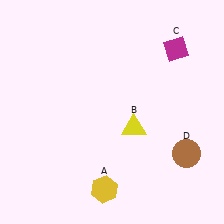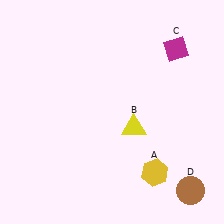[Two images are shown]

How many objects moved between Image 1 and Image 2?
2 objects moved between the two images.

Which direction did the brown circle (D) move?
The brown circle (D) moved down.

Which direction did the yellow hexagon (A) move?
The yellow hexagon (A) moved right.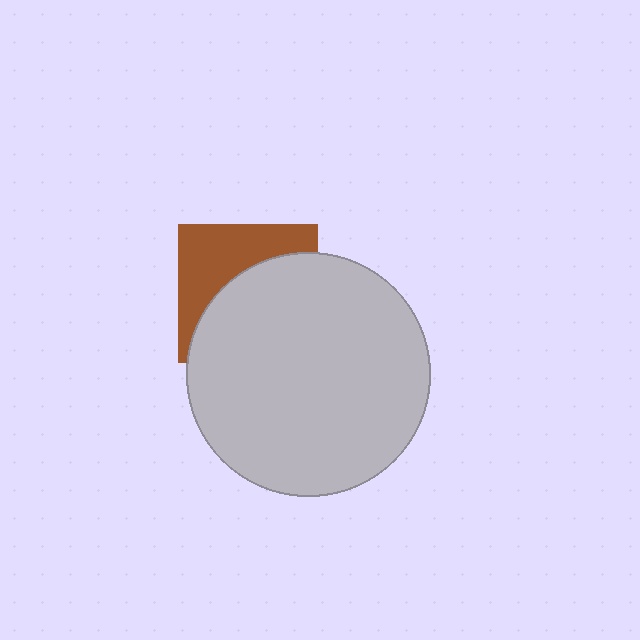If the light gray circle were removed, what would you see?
You would see the complete brown square.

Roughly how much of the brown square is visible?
A small part of it is visible (roughly 42%).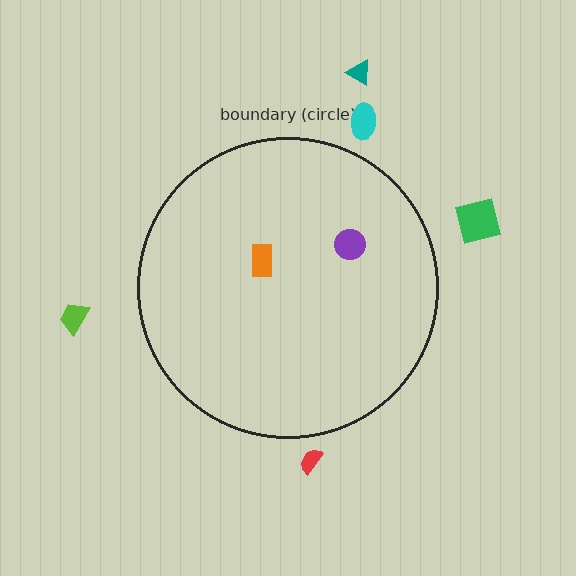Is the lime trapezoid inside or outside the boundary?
Outside.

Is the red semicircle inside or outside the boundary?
Outside.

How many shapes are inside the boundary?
2 inside, 5 outside.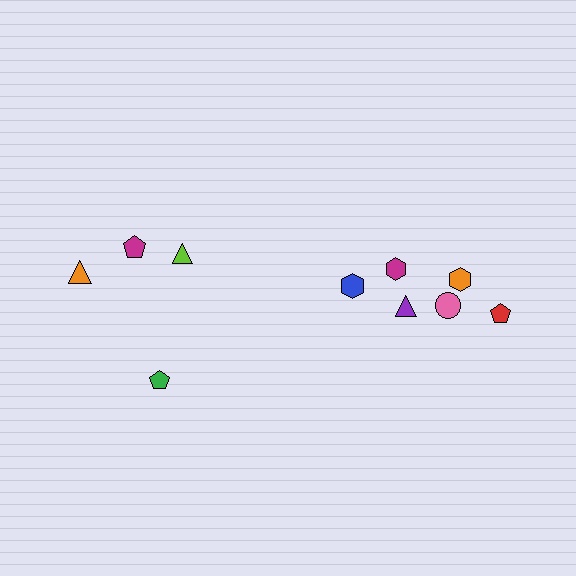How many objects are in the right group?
There are 6 objects.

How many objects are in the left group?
There are 4 objects.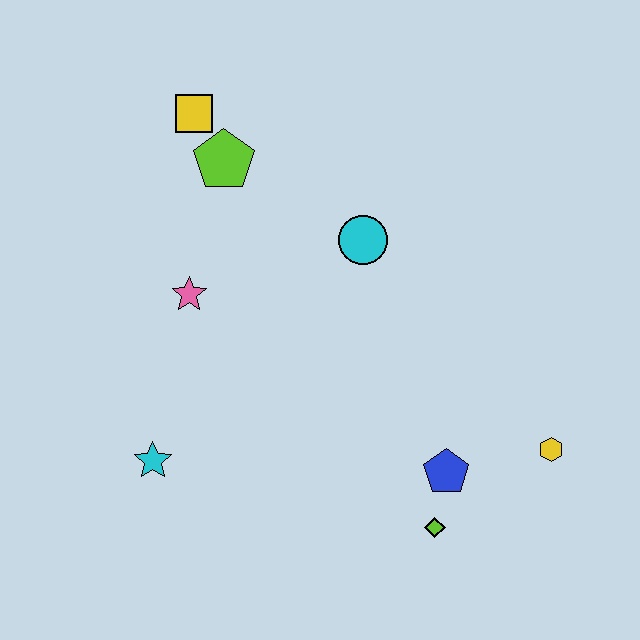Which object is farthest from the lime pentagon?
The yellow hexagon is farthest from the lime pentagon.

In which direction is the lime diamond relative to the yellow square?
The lime diamond is below the yellow square.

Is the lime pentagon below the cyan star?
No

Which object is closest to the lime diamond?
The blue pentagon is closest to the lime diamond.